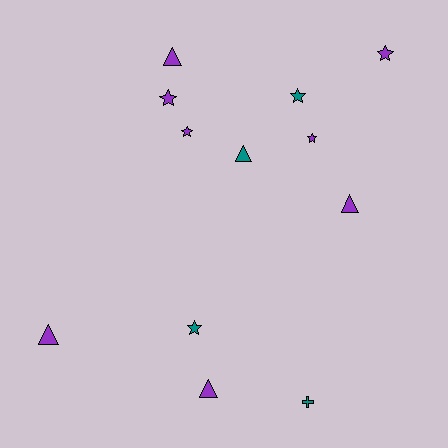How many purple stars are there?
There are 4 purple stars.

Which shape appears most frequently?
Star, with 6 objects.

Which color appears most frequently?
Purple, with 8 objects.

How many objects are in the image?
There are 12 objects.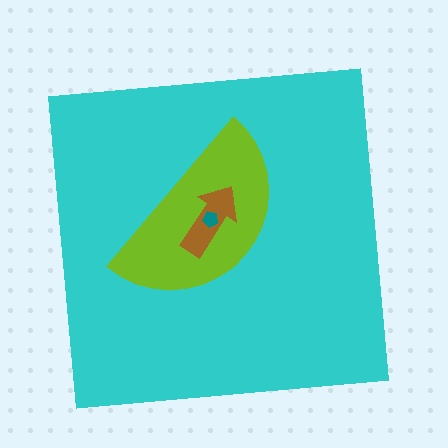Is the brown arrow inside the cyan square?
Yes.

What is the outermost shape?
The cyan square.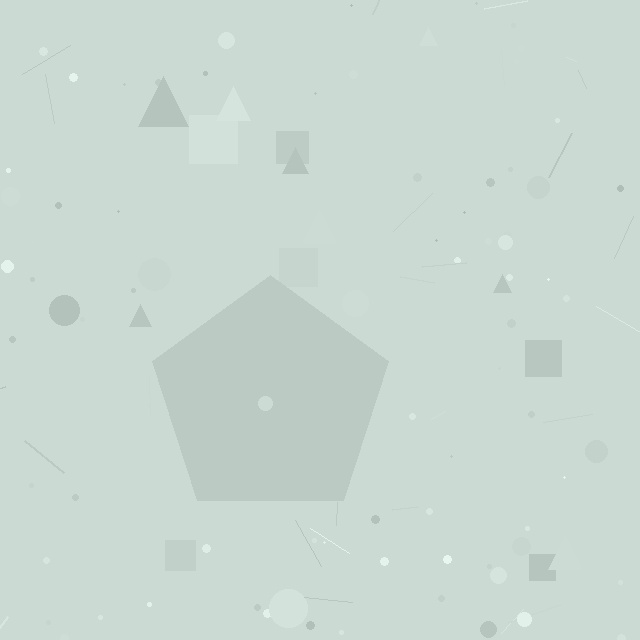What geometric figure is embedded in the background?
A pentagon is embedded in the background.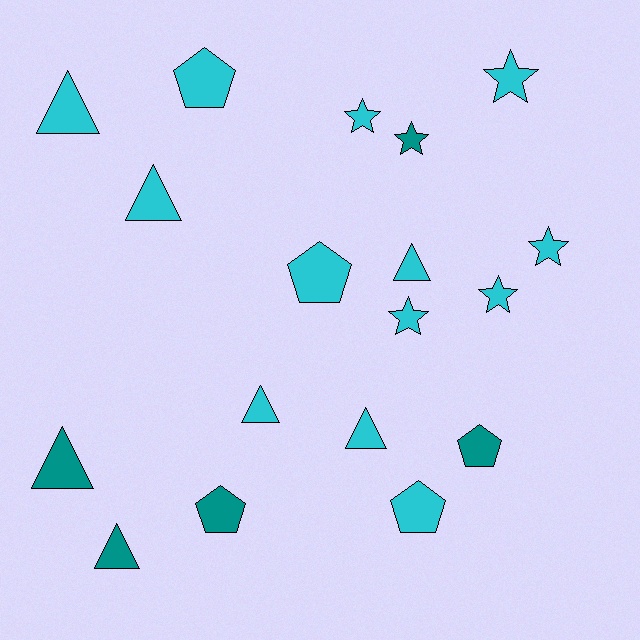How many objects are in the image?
There are 18 objects.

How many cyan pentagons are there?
There are 3 cyan pentagons.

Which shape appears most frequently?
Triangle, with 7 objects.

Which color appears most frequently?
Cyan, with 13 objects.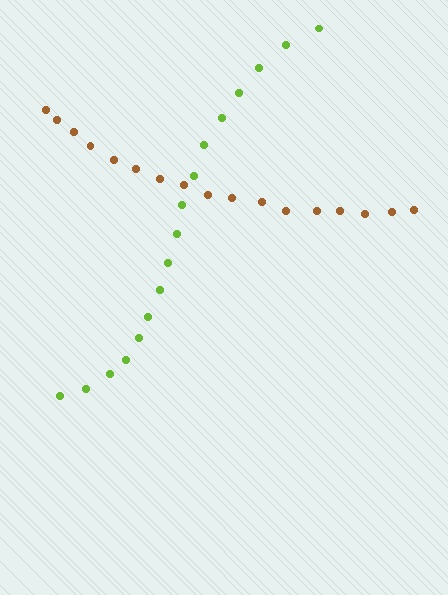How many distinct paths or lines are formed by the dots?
There are 2 distinct paths.